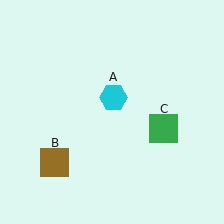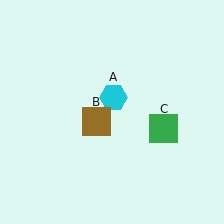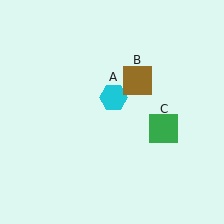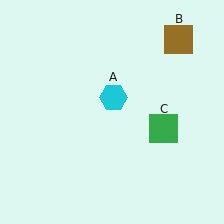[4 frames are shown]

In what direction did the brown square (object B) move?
The brown square (object B) moved up and to the right.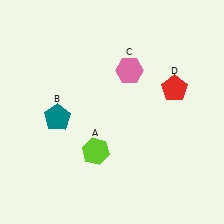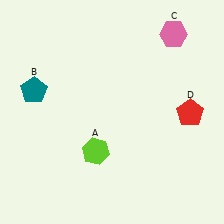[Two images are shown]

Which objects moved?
The objects that moved are: the teal pentagon (B), the pink hexagon (C), the red pentagon (D).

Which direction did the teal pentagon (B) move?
The teal pentagon (B) moved up.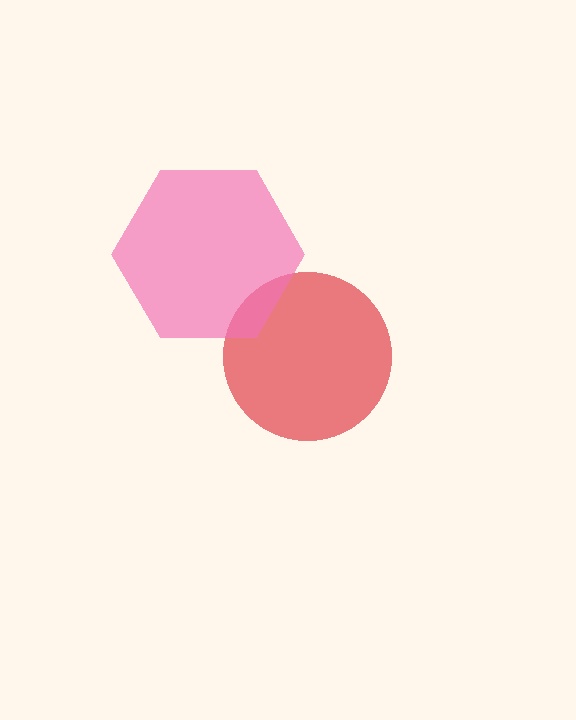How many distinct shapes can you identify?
There are 2 distinct shapes: a red circle, a pink hexagon.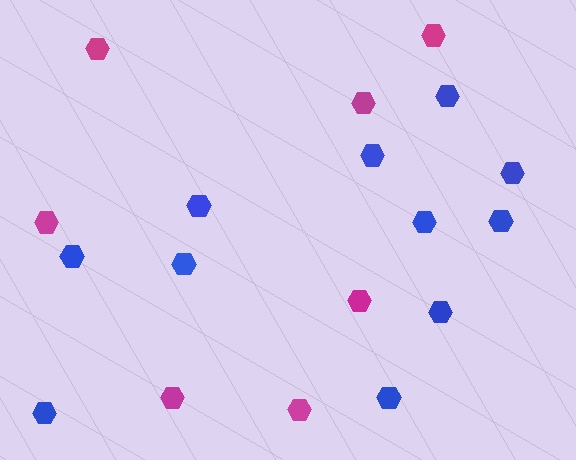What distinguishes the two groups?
There are 2 groups: one group of blue hexagons (11) and one group of magenta hexagons (7).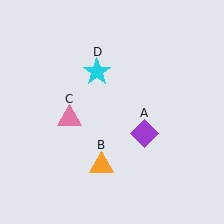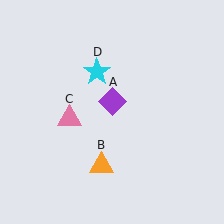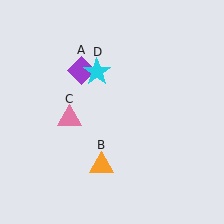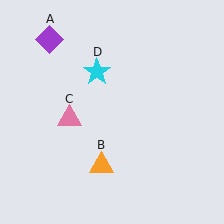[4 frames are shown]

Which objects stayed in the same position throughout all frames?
Orange triangle (object B) and pink triangle (object C) and cyan star (object D) remained stationary.